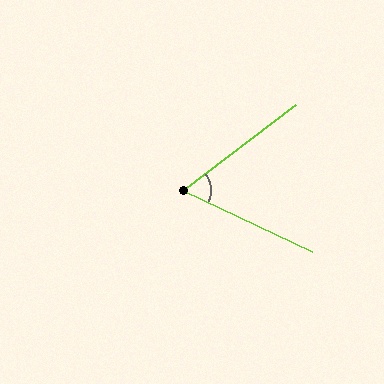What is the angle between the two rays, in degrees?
Approximately 62 degrees.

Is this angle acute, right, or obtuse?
It is acute.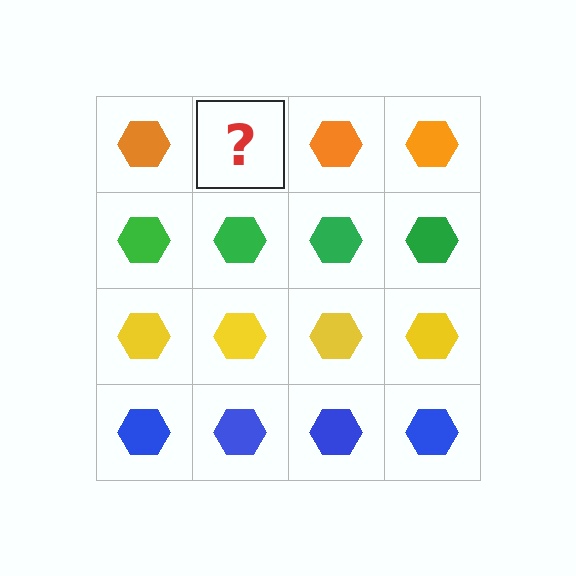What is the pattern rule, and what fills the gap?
The rule is that each row has a consistent color. The gap should be filled with an orange hexagon.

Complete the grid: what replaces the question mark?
The question mark should be replaced with an orange hexagon.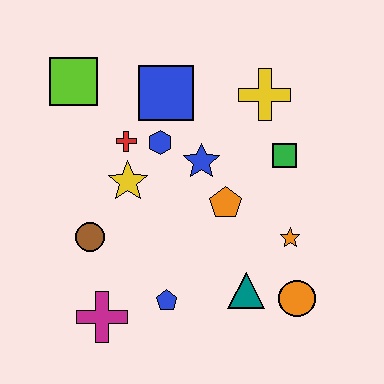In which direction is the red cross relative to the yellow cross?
The red cross is to the left of the yellow cross.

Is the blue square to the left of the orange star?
Yes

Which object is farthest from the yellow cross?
The magenta cross is farthest from the yellow cross.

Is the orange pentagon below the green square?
Yes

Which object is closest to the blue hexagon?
The red cross is closest to the blue hexagon.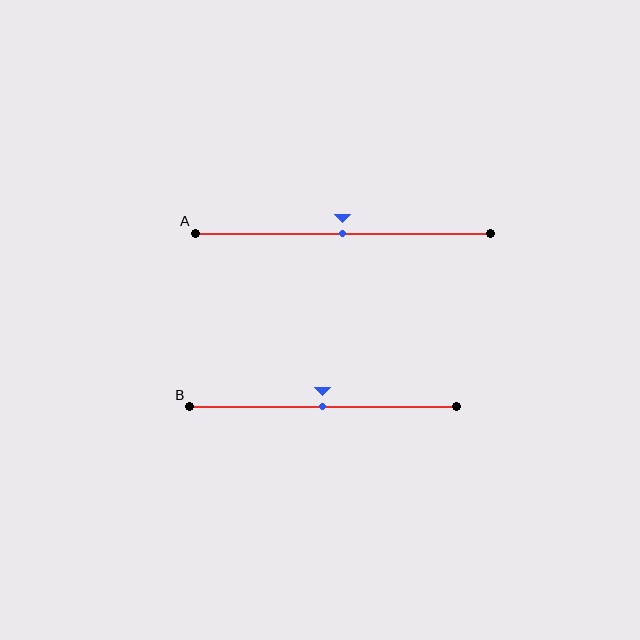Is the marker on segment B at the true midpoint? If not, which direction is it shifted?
Yes, the marker on segment B is at the true midpoint.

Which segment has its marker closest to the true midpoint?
Segment A has its marker closest to the true midpoint.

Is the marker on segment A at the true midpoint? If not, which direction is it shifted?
Yes, the marker on segment A is at the true midpoint.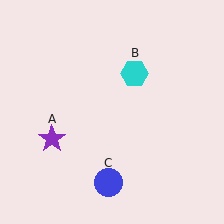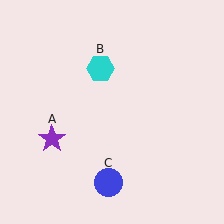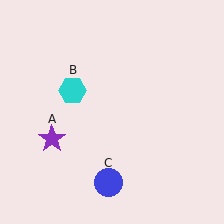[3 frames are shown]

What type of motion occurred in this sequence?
The cyan hexagon (object B) rotated counterclockwise around the center of the scene.